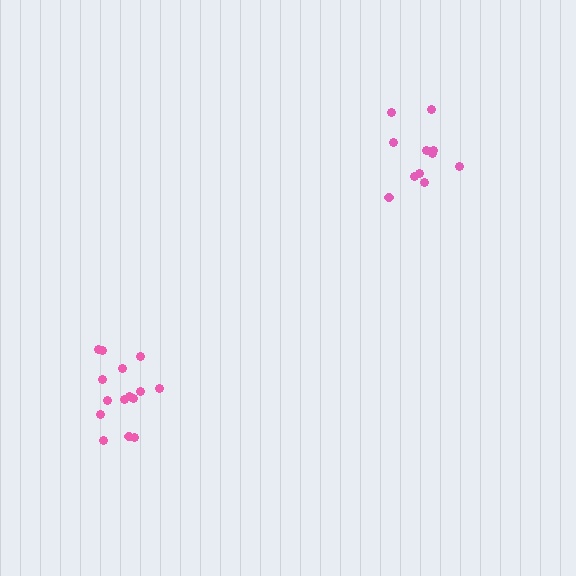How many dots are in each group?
Group 1: 15 dots, Group 2: 11 dots (26 total).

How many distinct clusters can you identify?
There are 2 distinct clusters.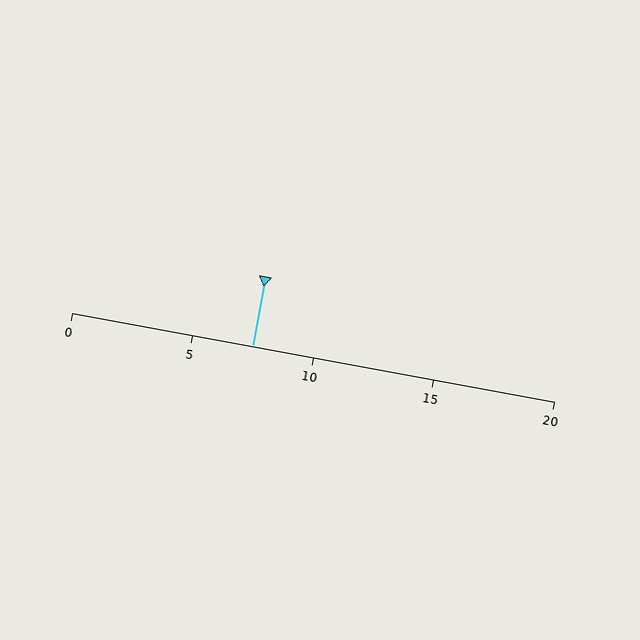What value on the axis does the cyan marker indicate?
The marker indicates approximately 7.5.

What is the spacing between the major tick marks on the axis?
The major ticks are spaced 5 apart.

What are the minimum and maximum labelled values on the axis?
The axis runs from 0 to 20.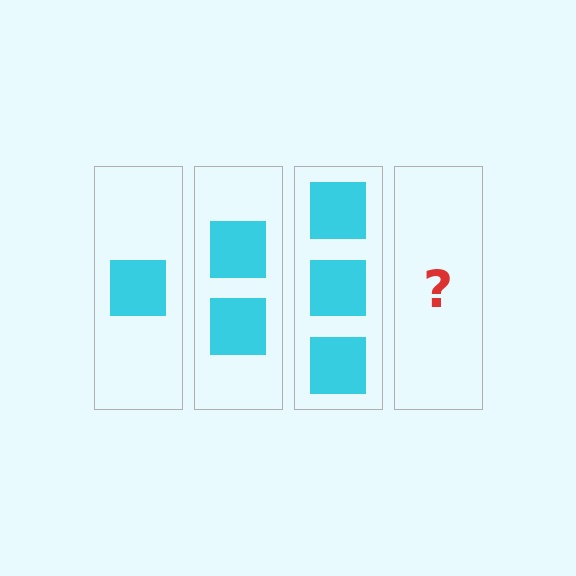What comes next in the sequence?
The next element should be 4 squares.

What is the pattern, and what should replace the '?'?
The pattern is that each step adds one more square. The '?' should be 4 squares.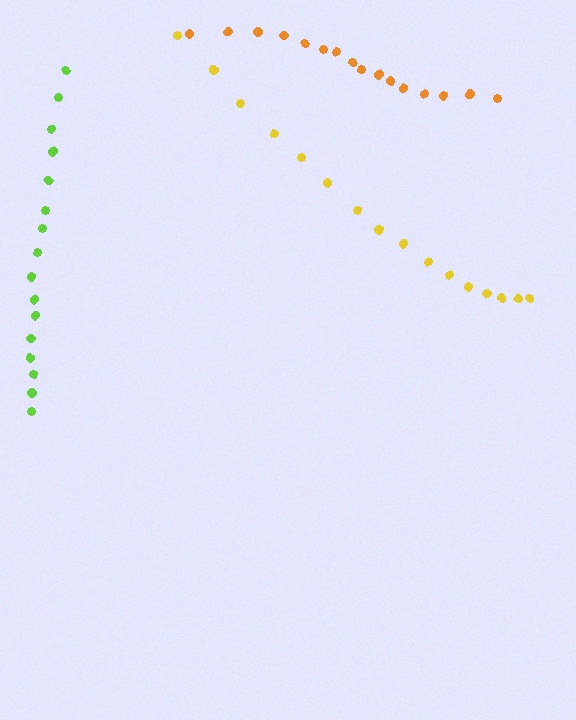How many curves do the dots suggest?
There are 3 distinct paths.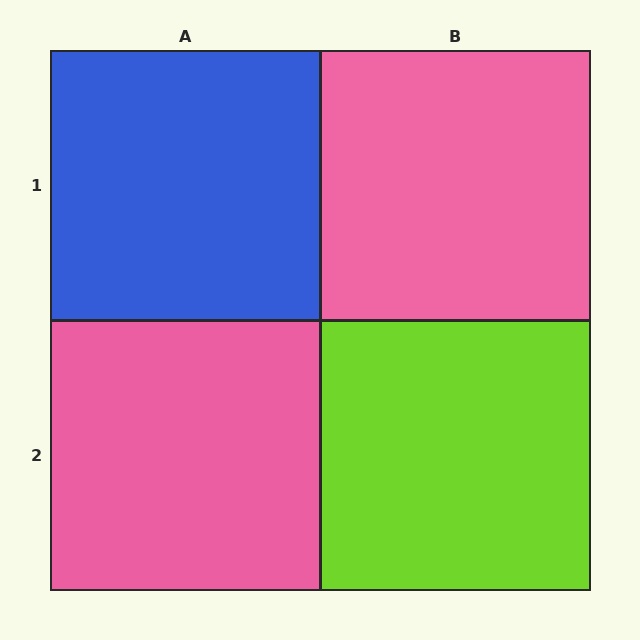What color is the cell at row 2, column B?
Lime.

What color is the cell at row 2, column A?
Pink.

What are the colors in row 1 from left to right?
Blue, pink.